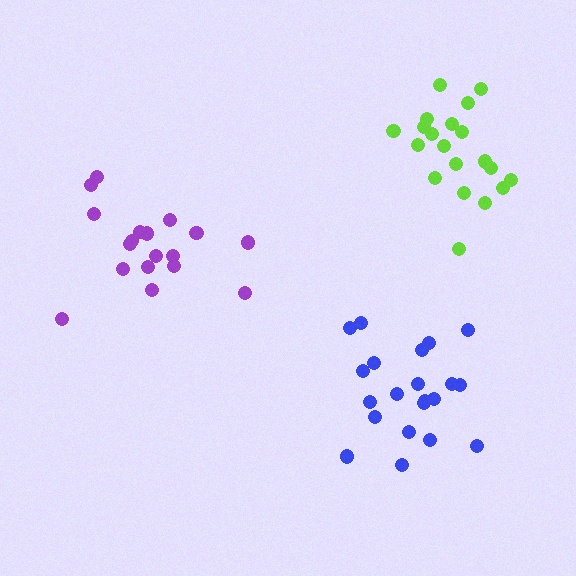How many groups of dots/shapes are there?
There are 3 groups.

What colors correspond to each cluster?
The clusters are colored: lime, purple, blue.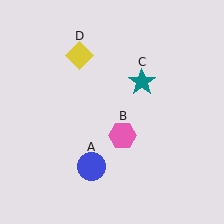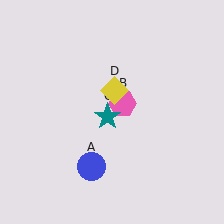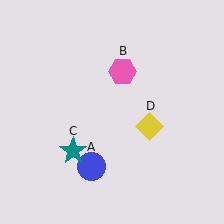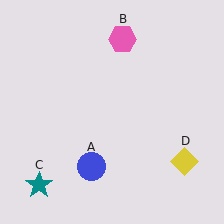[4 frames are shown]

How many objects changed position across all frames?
3 objects changed position: pink hexagon (object B), teal star (object C), yellow diamond (object D).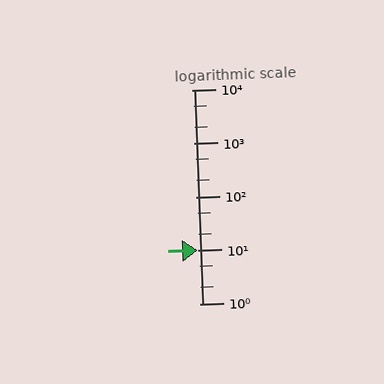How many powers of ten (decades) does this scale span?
The scale spans 4 decades, from 1 to 10000.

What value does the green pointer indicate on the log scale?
The pointer indicates approximately 9.9.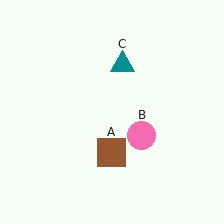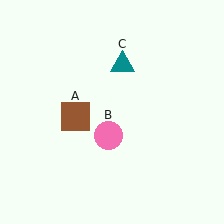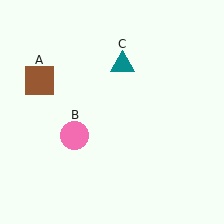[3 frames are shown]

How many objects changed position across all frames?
2 objects changed position: brown square (object A), pink circle (object B).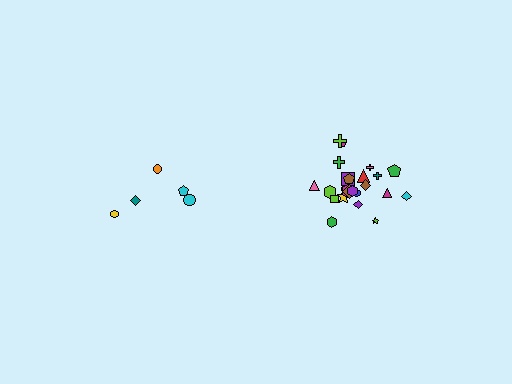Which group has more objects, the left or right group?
The right group.